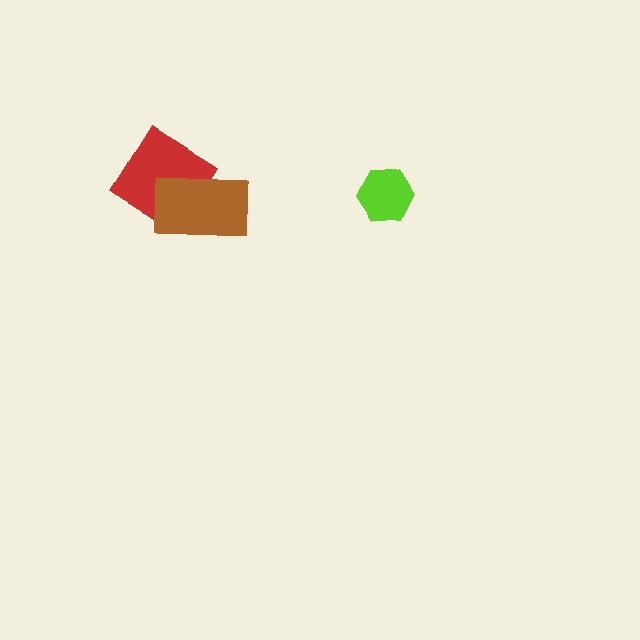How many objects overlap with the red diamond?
1 object overlaps with the red diamond.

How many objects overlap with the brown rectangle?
1 object overlaps with the brown rectangle.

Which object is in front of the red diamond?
The brown rectangle is in front of the red diamond.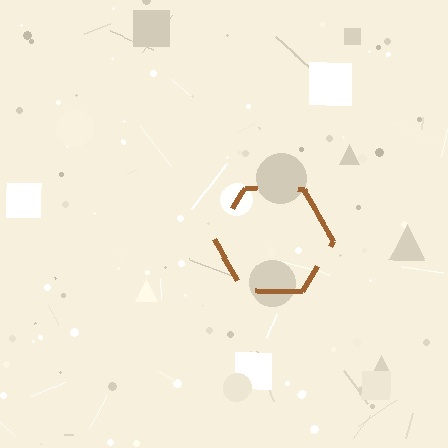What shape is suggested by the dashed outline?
The dashed outline suggests a hexagon.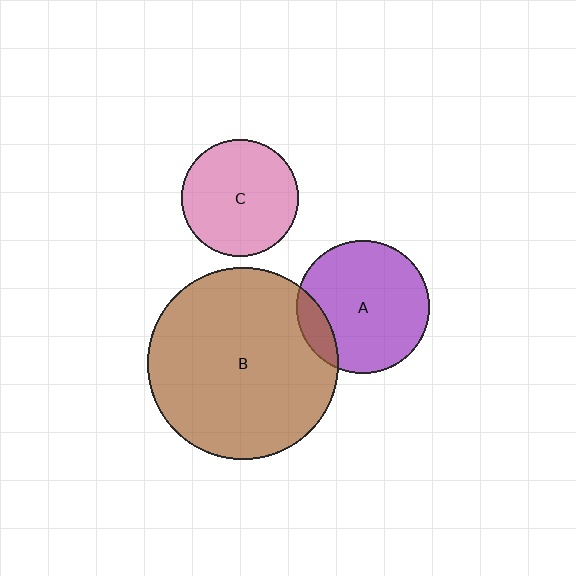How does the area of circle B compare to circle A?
Approximately 2.1 times.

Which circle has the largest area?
Circle B (brown).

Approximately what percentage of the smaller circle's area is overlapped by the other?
Approximately 15%.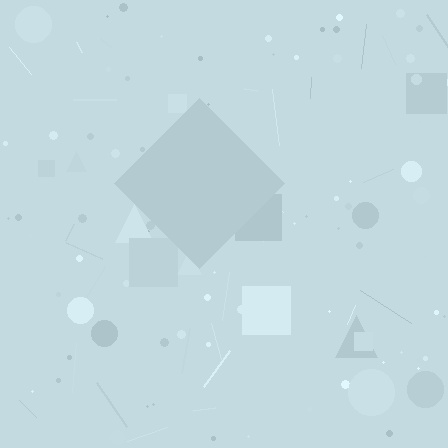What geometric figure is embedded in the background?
A diamond is embedded in the background.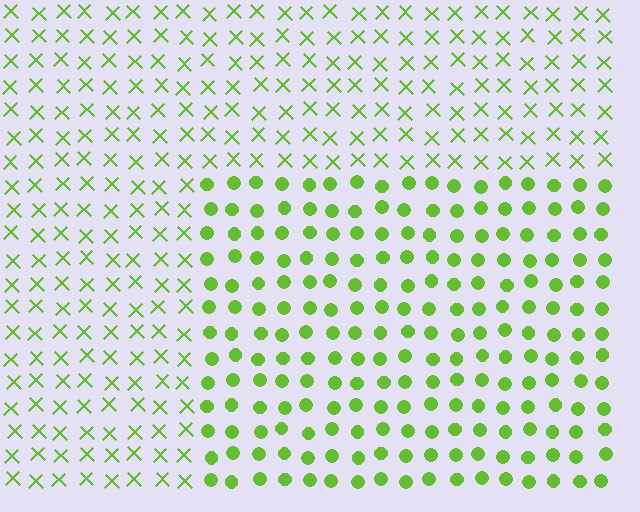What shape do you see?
I see a rectangle.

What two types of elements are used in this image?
The image uses circles inside the rectangle region and X marks outside it.